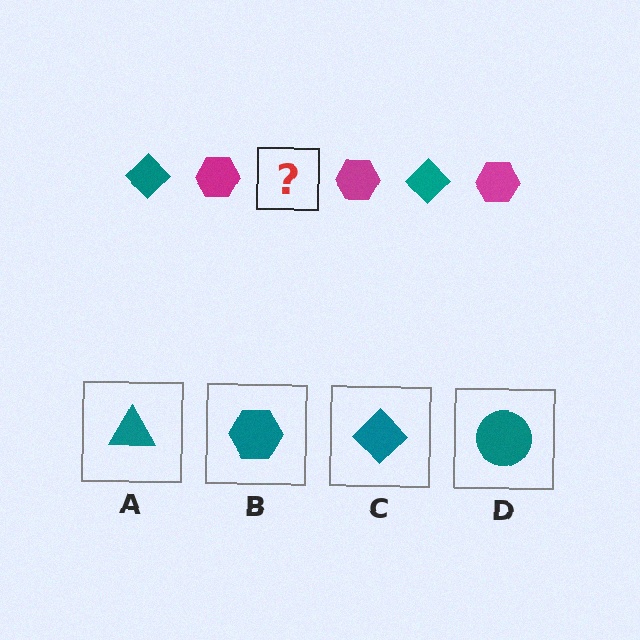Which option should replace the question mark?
Option C.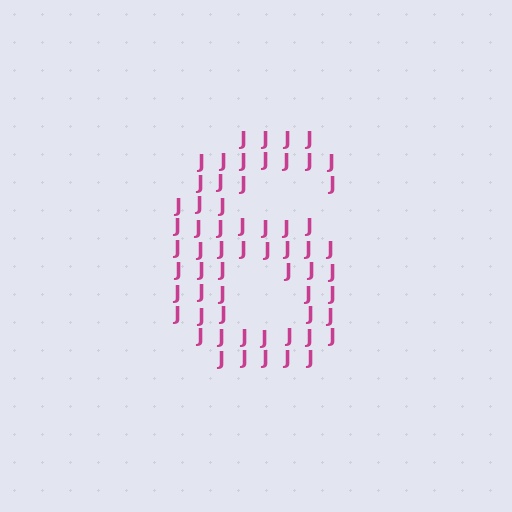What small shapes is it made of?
It is made of small letter J's.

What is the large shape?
The large shape is the digit 6.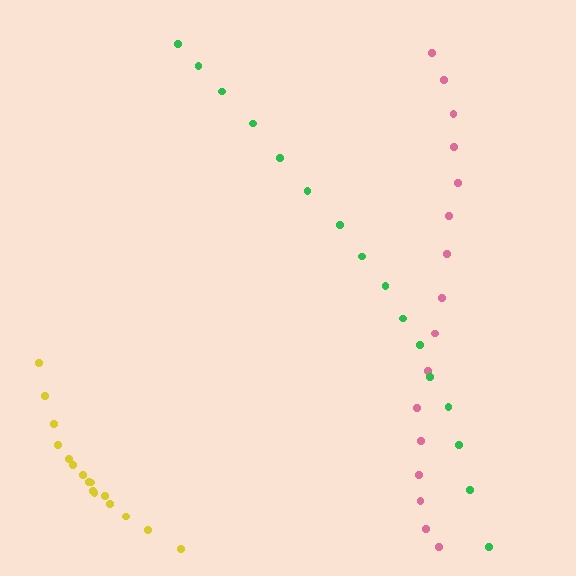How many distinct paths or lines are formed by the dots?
There are 3 distinct paths.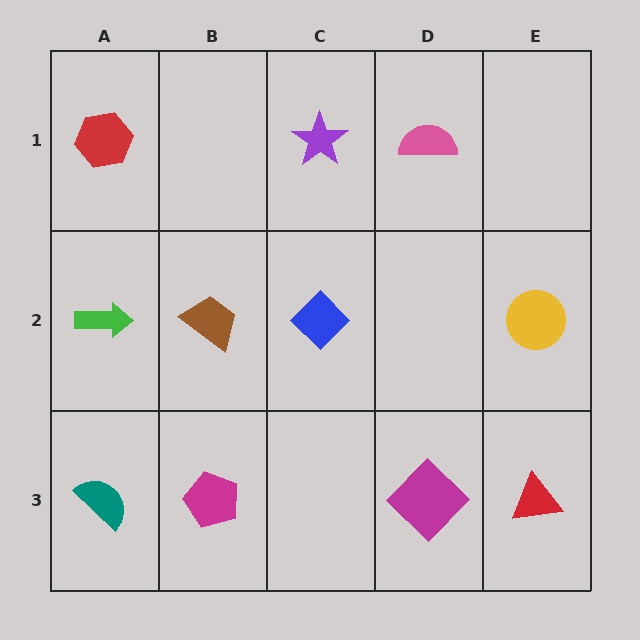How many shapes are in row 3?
4 shapes.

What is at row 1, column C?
A purple star.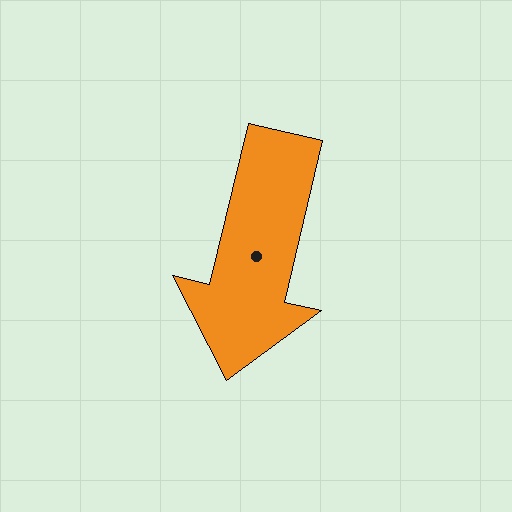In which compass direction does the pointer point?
South.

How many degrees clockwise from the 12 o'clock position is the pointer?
Approximately 193 degrees.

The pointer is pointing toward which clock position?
Roughly 6 o'clock.